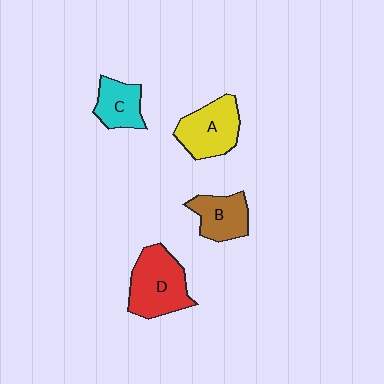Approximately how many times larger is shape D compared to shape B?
Approximately 1.5 times.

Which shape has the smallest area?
Shape C (cyan).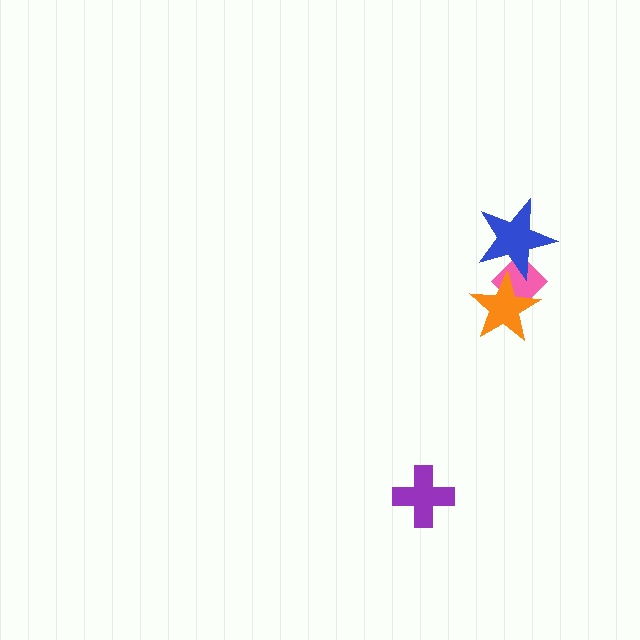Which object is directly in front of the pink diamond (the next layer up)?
The blue star is directly in front of the pink diamond.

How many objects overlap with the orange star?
2 objects overlap with the orange star.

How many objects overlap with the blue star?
2 objects overlap with the blue star.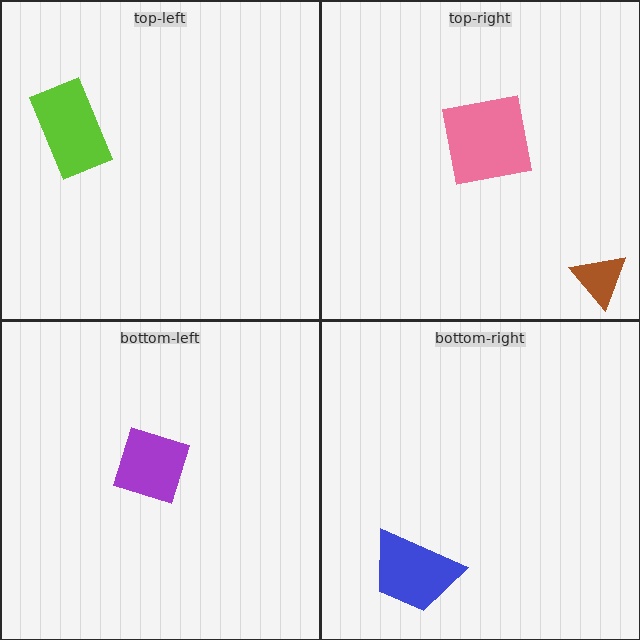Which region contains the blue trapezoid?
The bottom-right region.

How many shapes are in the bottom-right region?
1.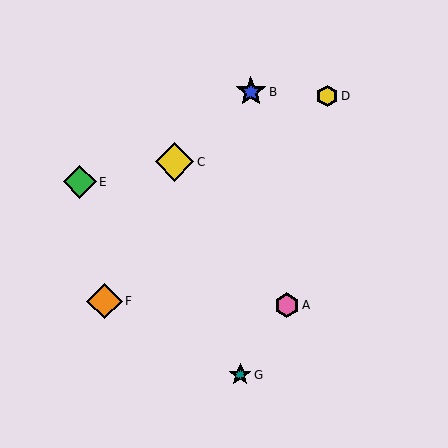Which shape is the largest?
The yellow diamond (labeled C) is the largest.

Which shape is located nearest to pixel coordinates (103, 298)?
The orange diamond (labeled F) at (104, 301) is nearest to that location.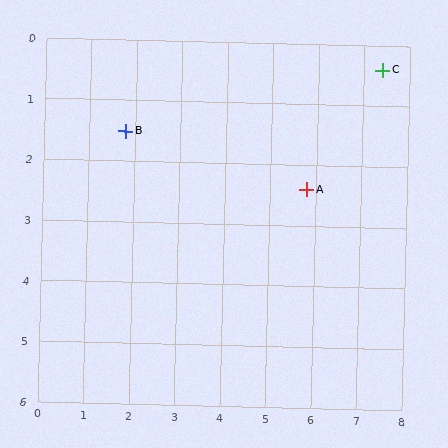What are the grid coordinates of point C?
Point C is at approximately (7.4, 0.4).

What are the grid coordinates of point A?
Point A is at approximately (5.8, 2.4).